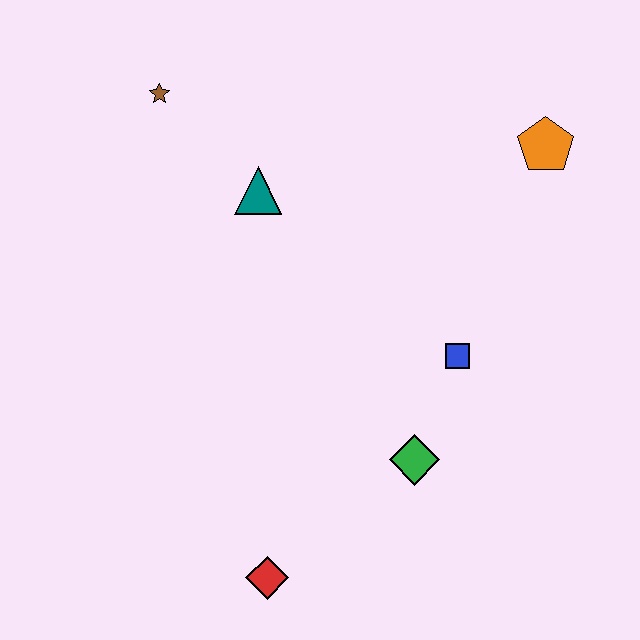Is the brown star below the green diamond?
No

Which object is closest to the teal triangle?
The brown star is closest to the teal triangle.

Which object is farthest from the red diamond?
The orange pentagon is farthest from the red diamond.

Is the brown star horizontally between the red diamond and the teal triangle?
No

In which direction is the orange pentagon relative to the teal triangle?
The orange pentagon is to the right of the teal triangle.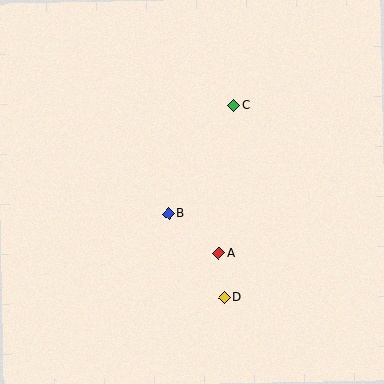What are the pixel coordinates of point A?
Point A is at (219, 253).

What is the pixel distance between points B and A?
The distance between B and A is 64 pixels.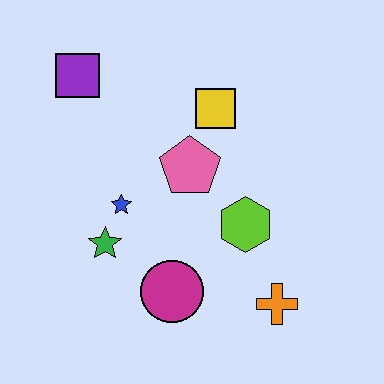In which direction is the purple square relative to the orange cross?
The purple square is above the orange cross.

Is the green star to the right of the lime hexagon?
No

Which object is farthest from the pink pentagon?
The orange cross is farthest from the pink pentagon.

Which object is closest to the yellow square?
The pink pentagon is closest to the yellow square.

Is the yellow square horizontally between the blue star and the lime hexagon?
Yes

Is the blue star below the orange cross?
No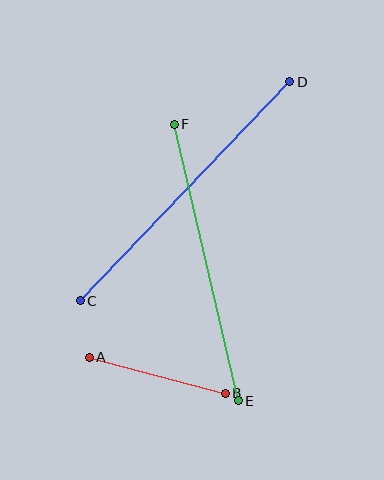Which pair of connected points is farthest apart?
Points C and D are farthest apart.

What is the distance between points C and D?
The distance is approximately 303 pixels.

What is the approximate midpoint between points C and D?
The midpoint is at approximately (185, 191) pixels.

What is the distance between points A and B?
The distance is approximately 141 pixels.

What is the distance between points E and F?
The distance is approximately 284 pixels.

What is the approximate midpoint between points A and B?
The midpoint is at approximately (157, 375) pixels.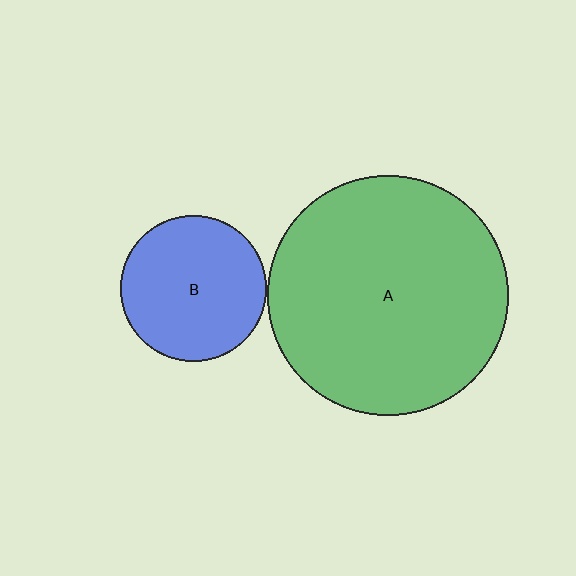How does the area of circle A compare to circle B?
Approximately 2.7 times.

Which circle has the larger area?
Circle A (green).